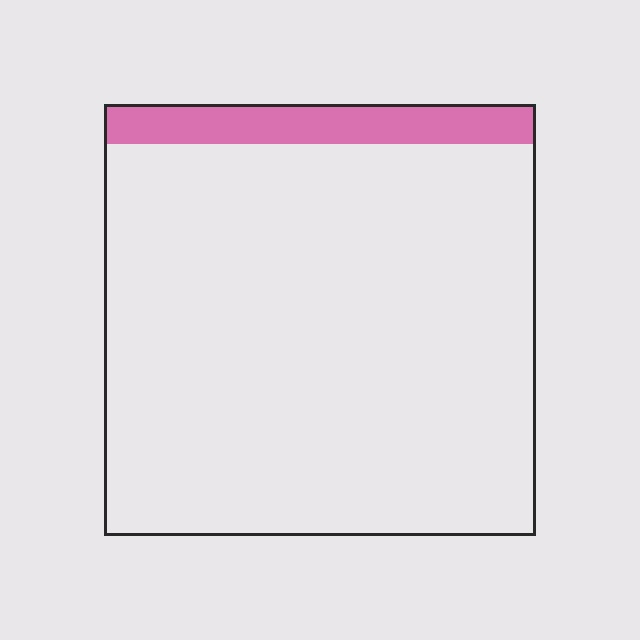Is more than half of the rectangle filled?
No.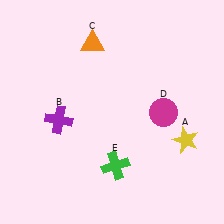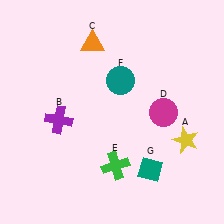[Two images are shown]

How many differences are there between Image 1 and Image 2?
There are 2 differences between the two images.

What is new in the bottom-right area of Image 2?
A teal diamond (G) was added in the bottom-right area of Image 2.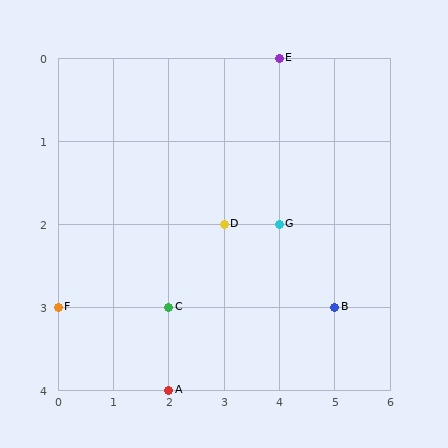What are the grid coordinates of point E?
Point E is at grid coordinates (4, 0).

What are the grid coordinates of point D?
Point D is at grid coordinates (3, 2).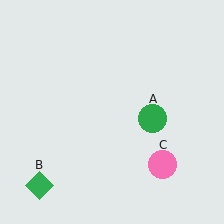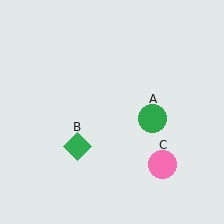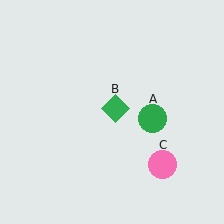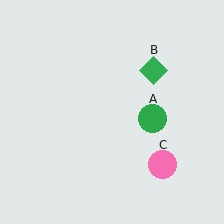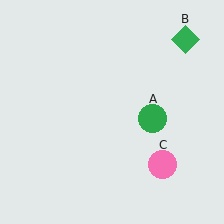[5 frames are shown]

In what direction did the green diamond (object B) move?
The green diamond (object B) moved up and to the right.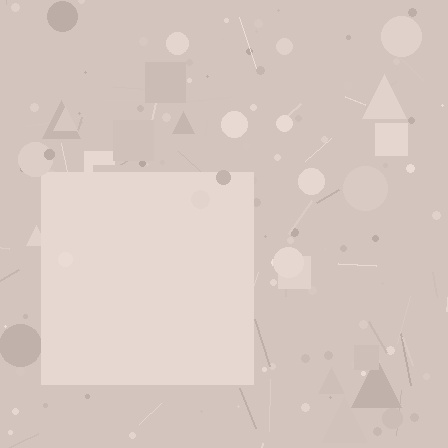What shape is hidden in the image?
A square is hidden in the image.